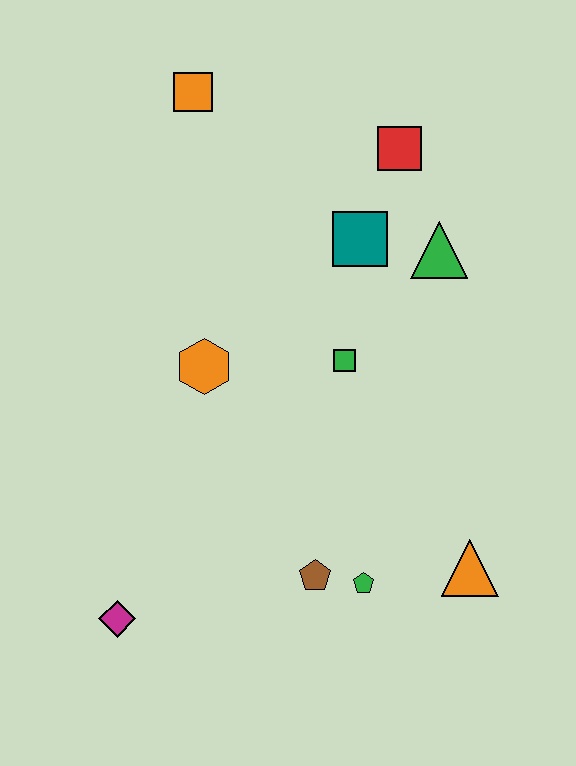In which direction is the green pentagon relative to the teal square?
The green pentagon is below the teal square.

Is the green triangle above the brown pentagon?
Yes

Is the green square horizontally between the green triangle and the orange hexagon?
Yes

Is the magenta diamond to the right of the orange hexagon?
No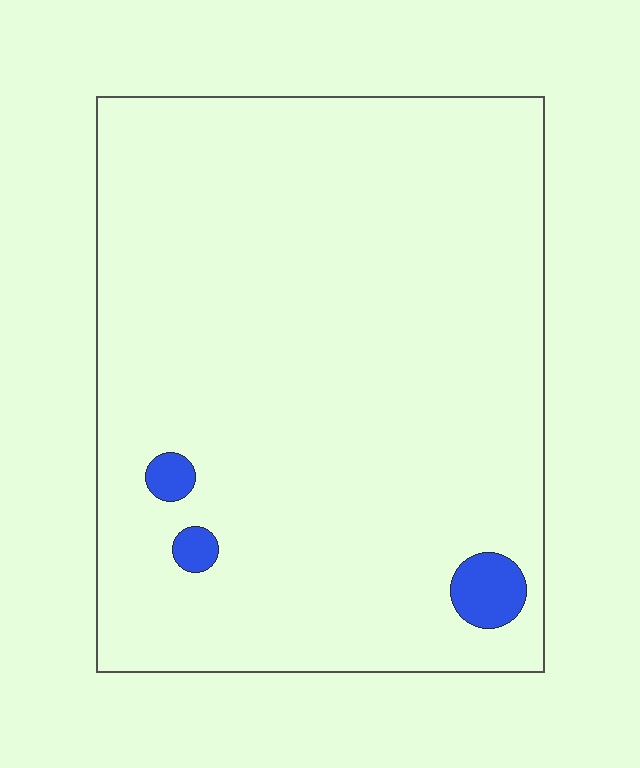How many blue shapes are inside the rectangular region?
3.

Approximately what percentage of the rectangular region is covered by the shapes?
Approximately 5%.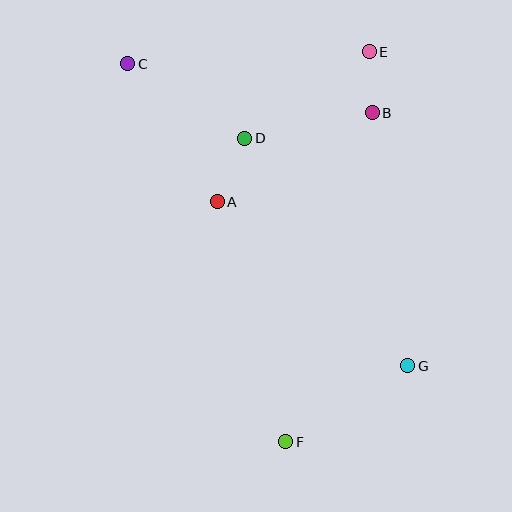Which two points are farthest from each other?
Points C and G are farthest from each other.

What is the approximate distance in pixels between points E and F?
The distance between E and F is approximately 399 pixels.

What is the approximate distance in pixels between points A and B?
The distance between A and B is approximately 179 pixels.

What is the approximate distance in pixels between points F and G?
The distance between F and G is approximately 144 pixels.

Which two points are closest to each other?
Points B and E are closest to each other.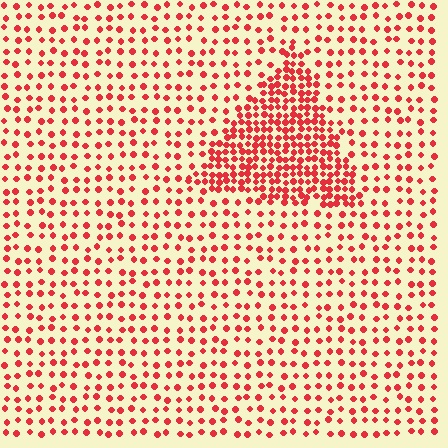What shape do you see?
I see a triangle.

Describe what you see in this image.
The image contains small red elements arranged at two different densities. A triangle-shaped region is visible where the elements are more densely packed than the surrounding area.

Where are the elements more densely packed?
The elements are more densely packed inside the triangle boundary.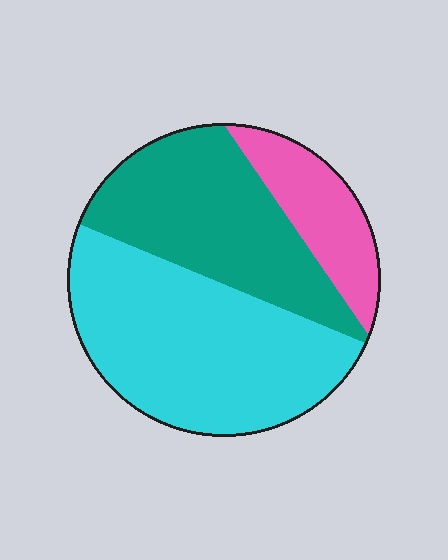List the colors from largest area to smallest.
From largest to smallest: cyan, teal, pink.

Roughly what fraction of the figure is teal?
Teal takes up about one third (1/3) of the figure.